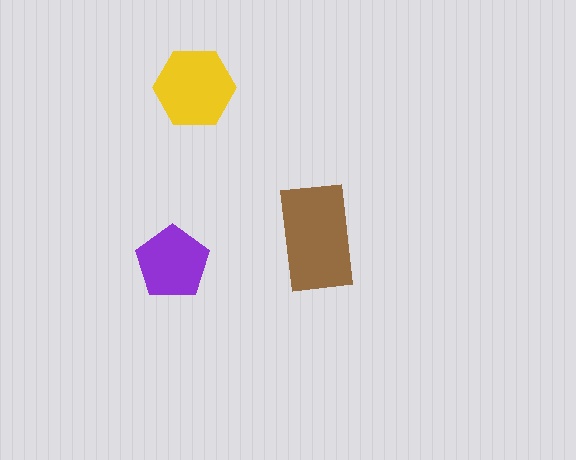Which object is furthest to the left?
The purple pentagon is leftmost.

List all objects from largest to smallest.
The brown rectangle, the yellow hexagon, the purple pentagon.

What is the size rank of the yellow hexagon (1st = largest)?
2nd.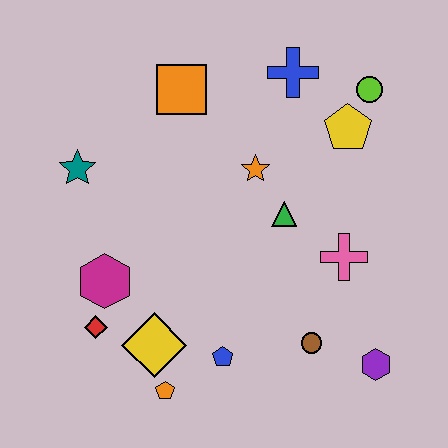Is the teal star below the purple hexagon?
No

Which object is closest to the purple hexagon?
The brown circle is closest to the purple hexagon.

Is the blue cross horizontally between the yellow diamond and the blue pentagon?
No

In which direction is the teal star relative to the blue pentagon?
The teal star is above the blue pentagon.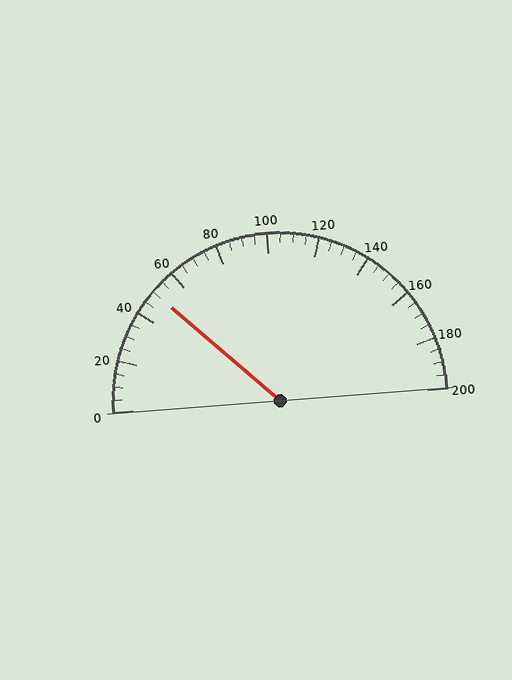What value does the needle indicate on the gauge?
The needle indicates approximately 50.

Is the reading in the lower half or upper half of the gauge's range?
The reading is in the lower half of the range (0 to 200).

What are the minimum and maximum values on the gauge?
The gauge ranges from 0 to 200.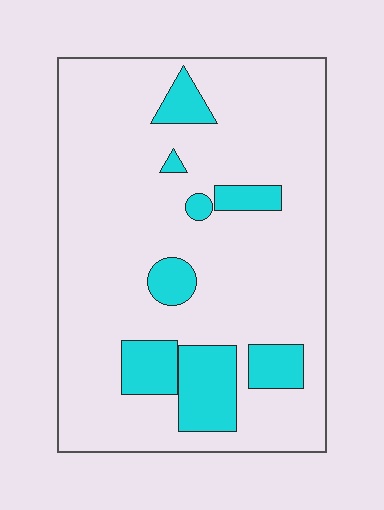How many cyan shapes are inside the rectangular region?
8.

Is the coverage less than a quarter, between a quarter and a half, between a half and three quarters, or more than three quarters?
Less than a quarter.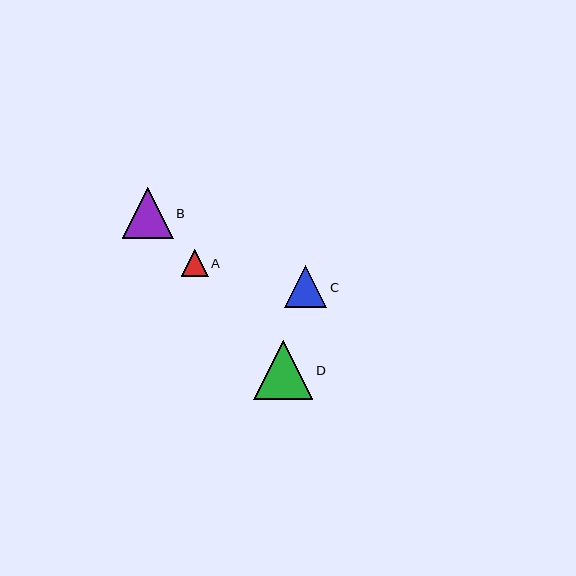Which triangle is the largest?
Triangle D is the largest with a size of approximately 59 pixels.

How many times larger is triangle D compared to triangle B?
Triangle D is approximately 1.2 times the size of triangle B.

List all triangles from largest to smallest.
From largest to smallest: D, B, C, A.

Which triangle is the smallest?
Triangle A is the smallest with a size of approximately 27 pixels.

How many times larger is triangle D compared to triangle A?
Triangle D is approximately 2.2 times the size of triangle A.